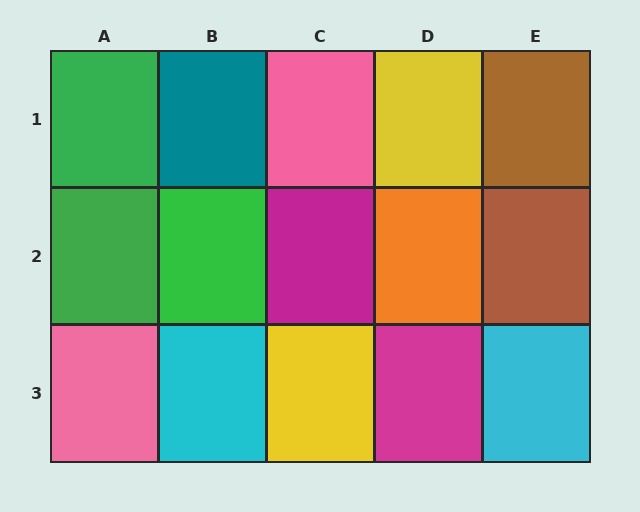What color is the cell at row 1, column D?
Yellow.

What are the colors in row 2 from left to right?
Green, green, magenta, orange, brown.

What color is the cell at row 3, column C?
Yellow.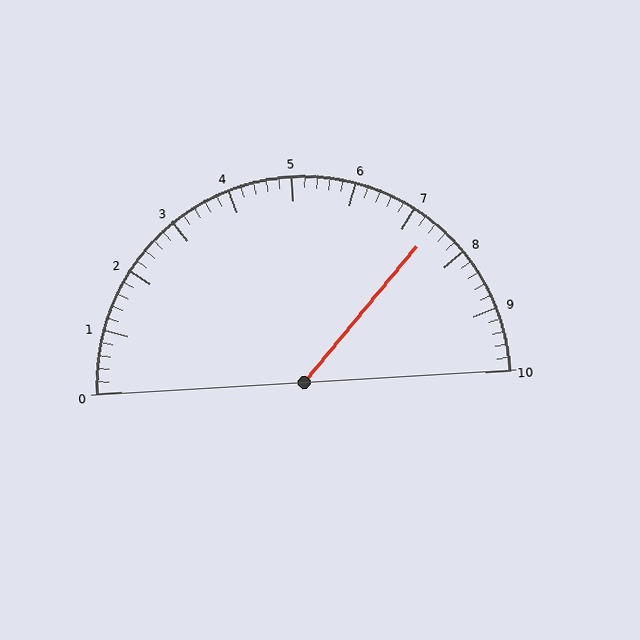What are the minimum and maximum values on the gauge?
The gauge ranges from 0 to 10.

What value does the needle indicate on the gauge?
The needle indicates approximately 7.4.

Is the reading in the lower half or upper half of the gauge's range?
The reading is in the upper half of the range (0 to 10).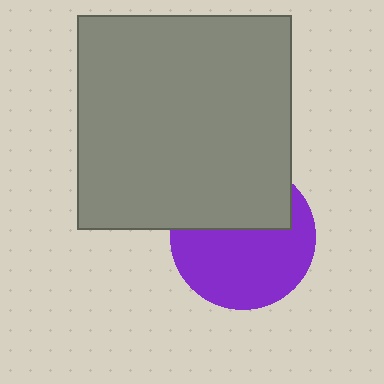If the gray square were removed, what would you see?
You would see the complete purple circle.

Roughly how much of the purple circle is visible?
About half of it is visible (roughly 61%).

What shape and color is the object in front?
The object in front is a gray square.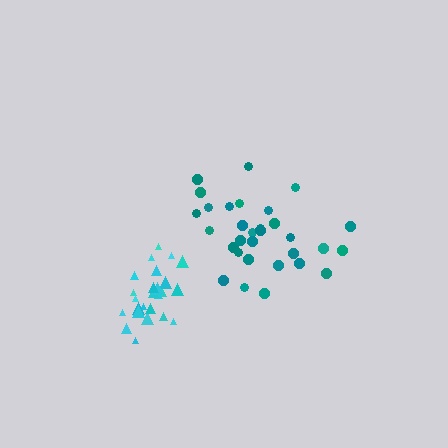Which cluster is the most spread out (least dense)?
Teal.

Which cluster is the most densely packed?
Cyan.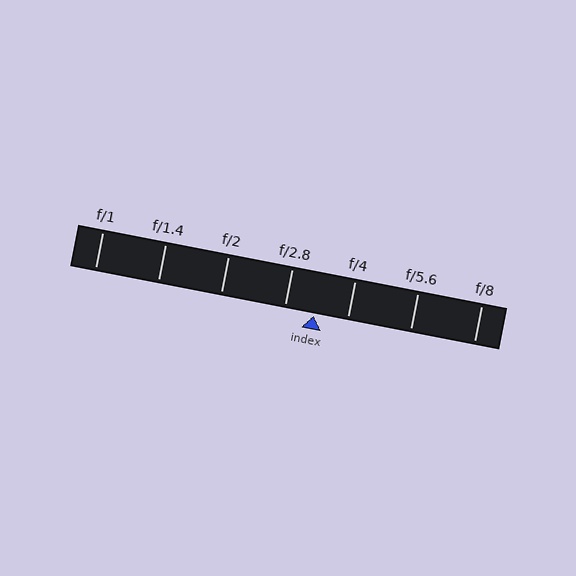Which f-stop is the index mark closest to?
The index mark is closest to f/2.8.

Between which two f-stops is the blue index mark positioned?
The index mark is between f/2.8 and f/4.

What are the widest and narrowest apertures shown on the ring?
The widest aperture shown is f/1 and the narrowest is f/8.